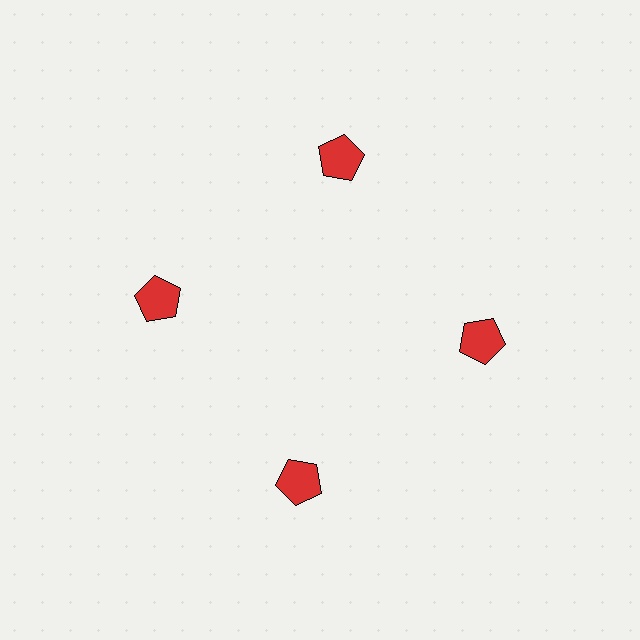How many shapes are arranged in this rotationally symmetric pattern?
There are 4 shapes, arranged in 4 groups of 1.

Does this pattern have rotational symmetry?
Yes, this pattern has 4-fold rotational symmetry. It looks the same after rotating 90 degrees around the center.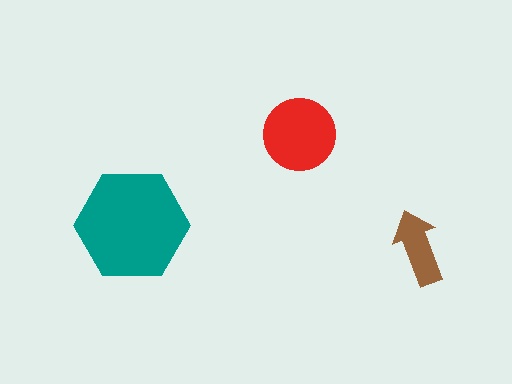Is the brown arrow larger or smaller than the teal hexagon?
Smaller.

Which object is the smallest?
The brown arrow.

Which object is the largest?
The teal hexagon.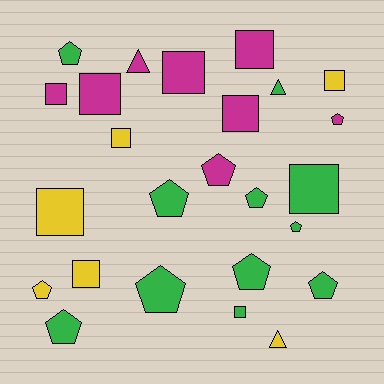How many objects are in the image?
There are 25 objects.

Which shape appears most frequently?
Pentagon, with 11 objects.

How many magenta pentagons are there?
There are 2 magenta pentagons.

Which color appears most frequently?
Green, with 11 objects.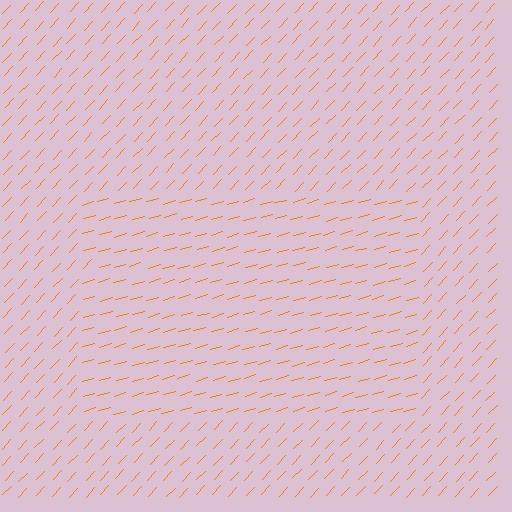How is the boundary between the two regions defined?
The boundary is defined purely by a change in line orientation (approximately 30 degrees difference). All lines are the same color and thickness.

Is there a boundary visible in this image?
Yes, there is a texture boundary formed by a change in line orientation.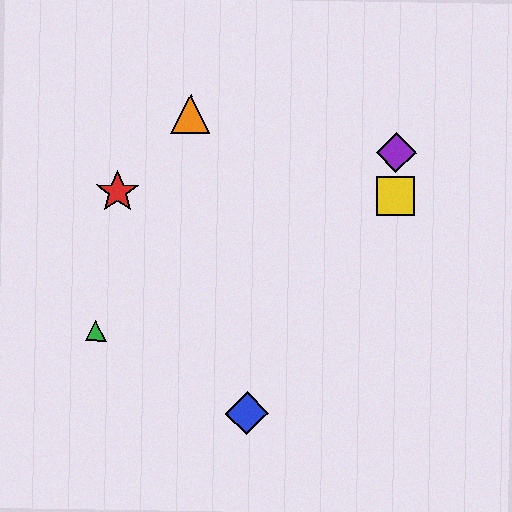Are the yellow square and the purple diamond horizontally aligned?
No, the yellow square is at y≈196 and the purple diamond is at y≈153.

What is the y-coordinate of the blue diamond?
The blue diamond is at y≈413.